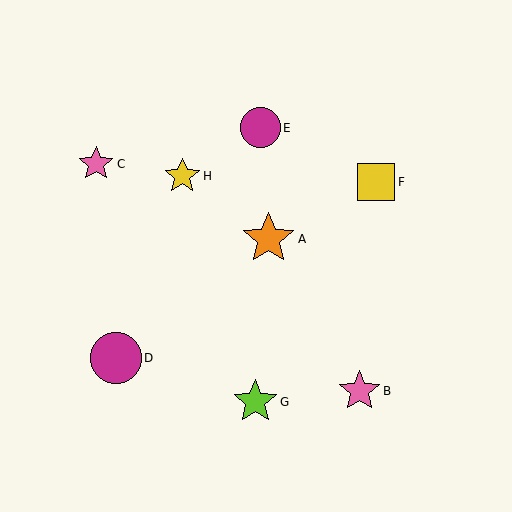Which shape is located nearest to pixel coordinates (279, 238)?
The orange star (labeled A) at (268, 239) is nearest to that location.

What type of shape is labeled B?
Shape B is a pink star.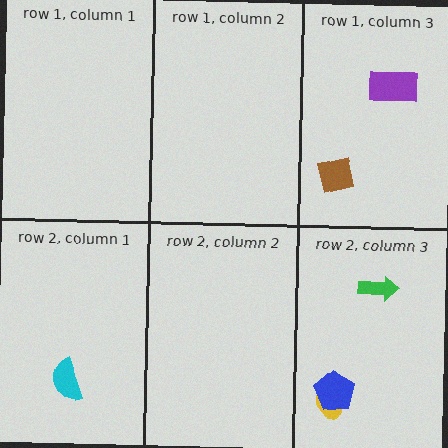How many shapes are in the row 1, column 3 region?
2.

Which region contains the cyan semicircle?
The row 2, column 1 region.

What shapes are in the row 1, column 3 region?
The brown square, the purple rectangle.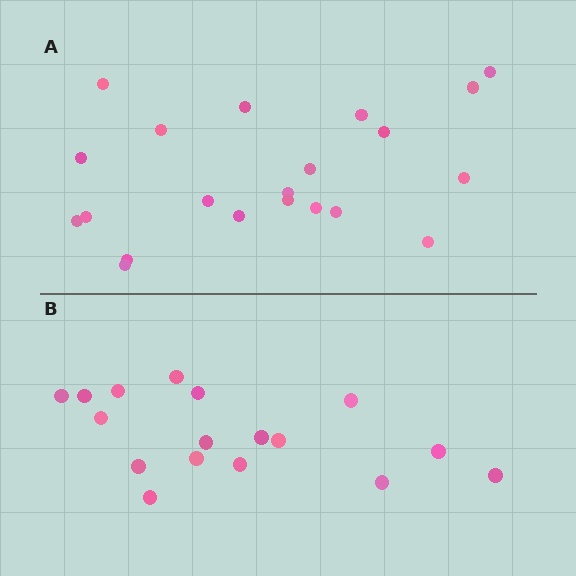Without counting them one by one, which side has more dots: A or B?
Region A (the top region) has more dots.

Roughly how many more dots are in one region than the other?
Region A has about 4 more dots than region B.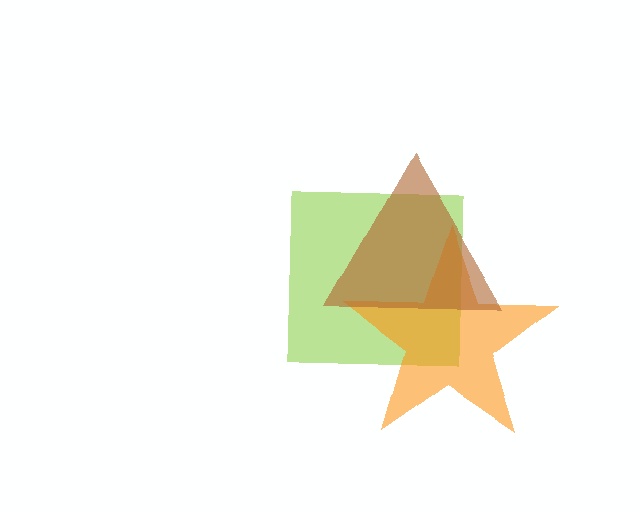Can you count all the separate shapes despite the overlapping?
Yes, there are 3 separate shapes.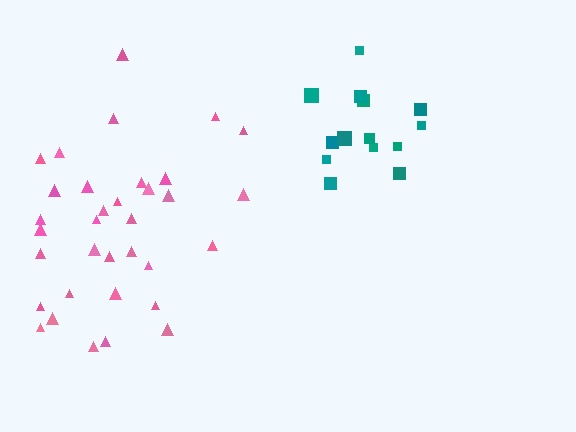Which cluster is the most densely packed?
Teal.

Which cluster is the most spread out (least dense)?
Pink.